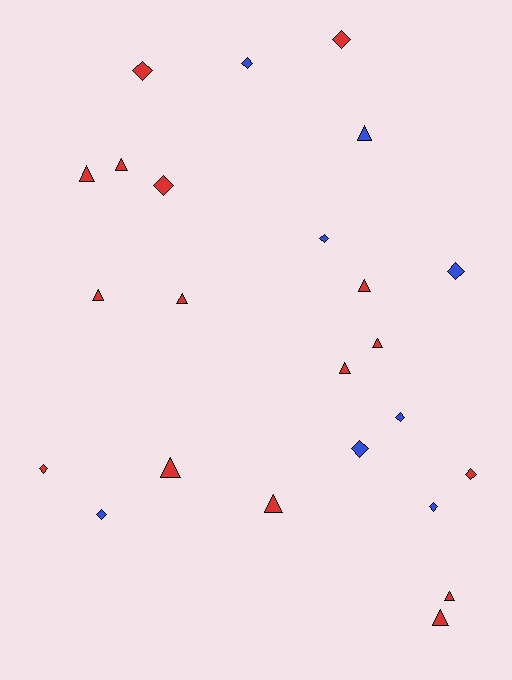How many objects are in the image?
There are 24 objects.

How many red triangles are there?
There are 11 red triangles.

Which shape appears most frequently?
Diamond, with 12 objects.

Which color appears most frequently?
Red, with 16 objects.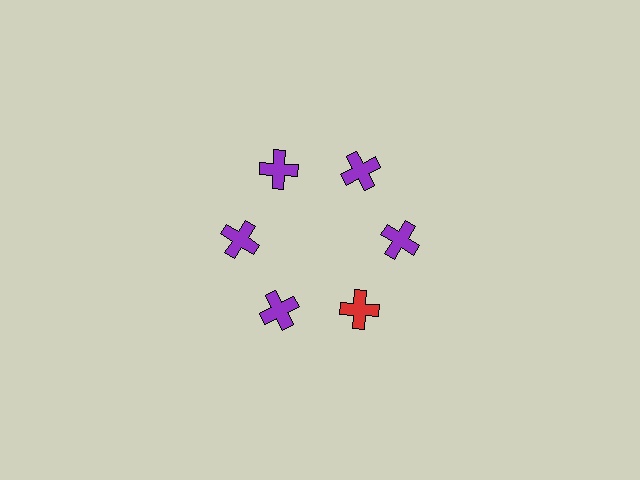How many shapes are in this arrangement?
There are 6 shapes arranged in a ring pattern.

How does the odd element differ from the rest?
It has a different color: red instead of purple.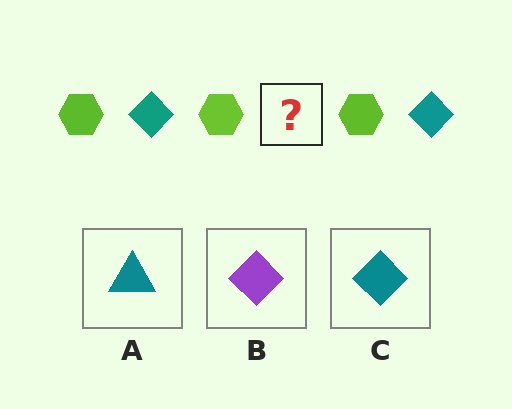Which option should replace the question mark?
Option C.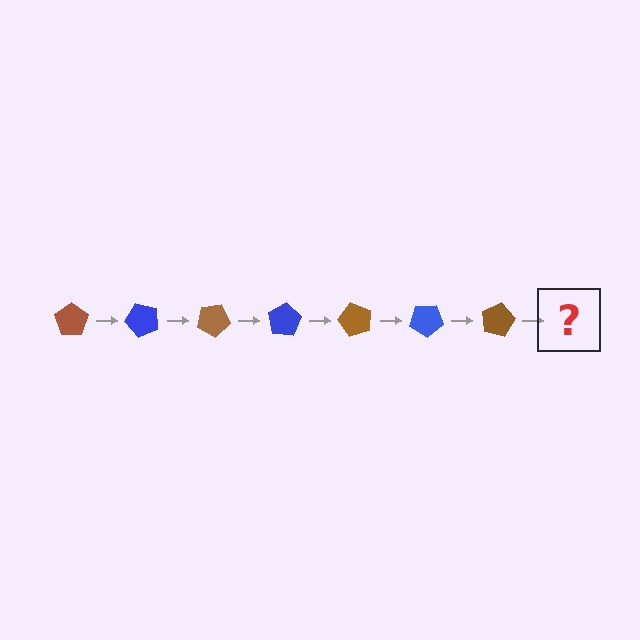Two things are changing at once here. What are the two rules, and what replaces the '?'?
The two rules are that it rotates 50 degrees each step and the color cycles through brown and blue. The '?' should be a blue pentagon, rotated 350 degrees from the start.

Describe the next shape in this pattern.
It should be a blue pentagon, rotated 350 degrees from the start.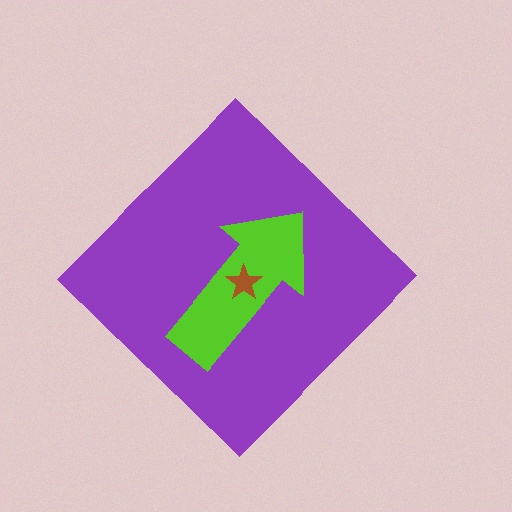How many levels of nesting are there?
3.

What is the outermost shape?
The purple diamond.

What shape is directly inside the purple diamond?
The lime arrow.